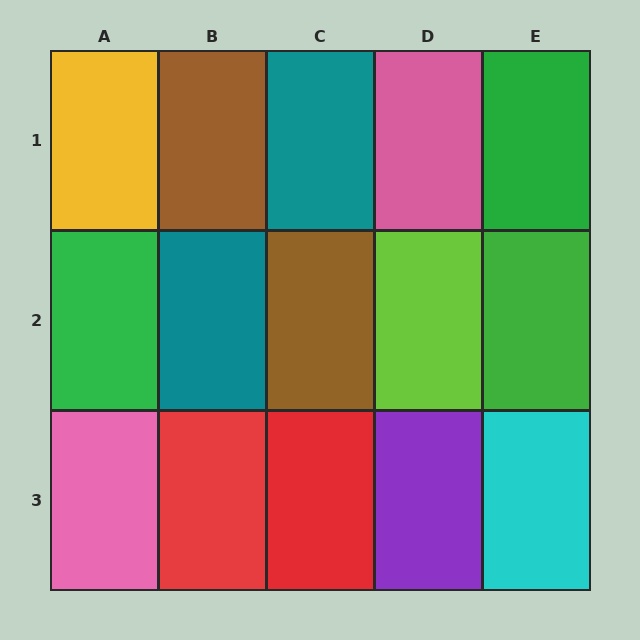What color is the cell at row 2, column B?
Teal.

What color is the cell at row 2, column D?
Lime.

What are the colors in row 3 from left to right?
Pink, red, red, purple, cyan.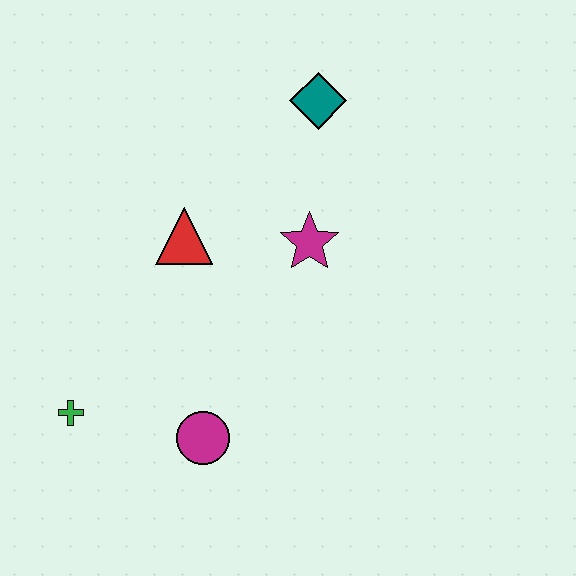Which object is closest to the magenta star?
The red triangle is closest to the magenta star.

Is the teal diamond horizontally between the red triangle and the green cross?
No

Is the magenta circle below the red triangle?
Yes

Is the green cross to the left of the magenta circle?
Yes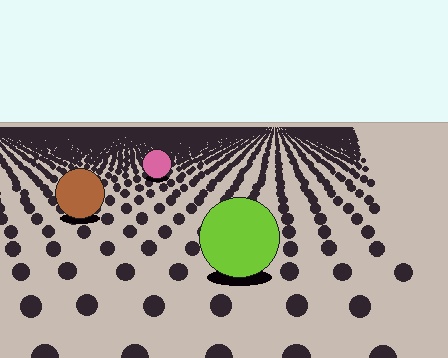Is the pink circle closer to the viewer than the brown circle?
No. The brown circle is closer — you can tell from the texture gradient: the ground texture is coarser near it.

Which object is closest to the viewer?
The lime circle is closest. The texture marks near it are larger and more spread out.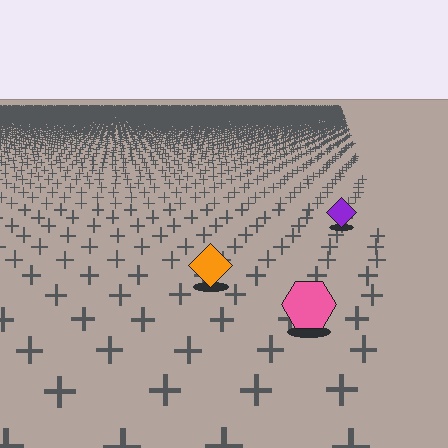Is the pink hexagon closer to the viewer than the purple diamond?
Yes. The pink hexagon is closer — you can tell from the texture gradient: the ground texture is coarser near it.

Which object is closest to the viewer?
The pink hexagon is closest. The texture marks near it are larger and more spread out.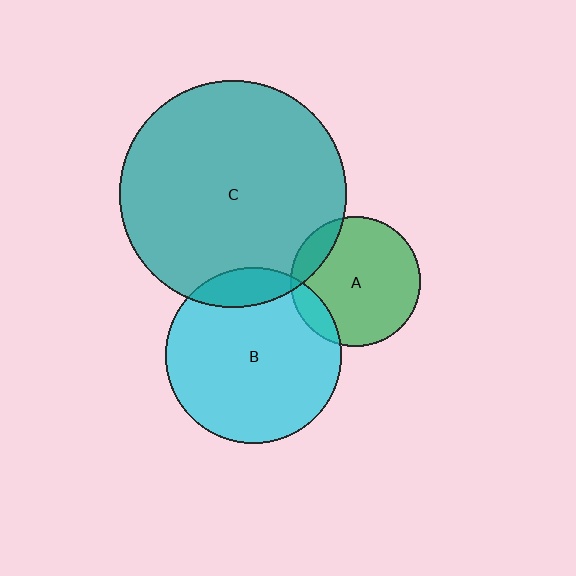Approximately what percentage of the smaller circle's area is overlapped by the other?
Approximately 10%.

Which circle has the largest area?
Circle C (teal).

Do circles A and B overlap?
Yes.